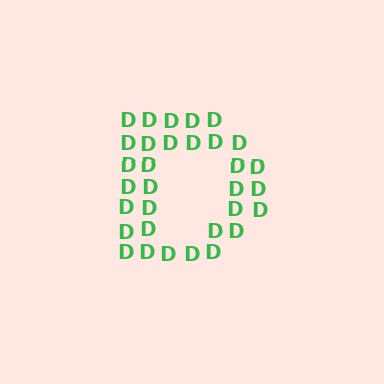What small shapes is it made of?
It is made of small letter D's.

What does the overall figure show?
The overall figure shows the letter D.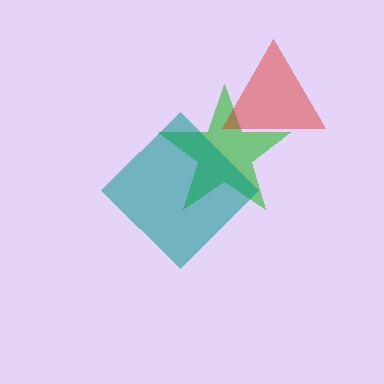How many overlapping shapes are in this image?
There are 3 overlapping shapes in the image.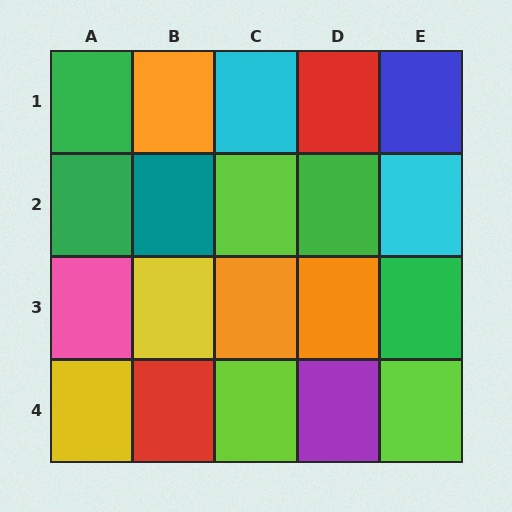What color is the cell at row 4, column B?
Red.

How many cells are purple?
1 cell is purple.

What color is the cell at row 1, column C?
Cyan.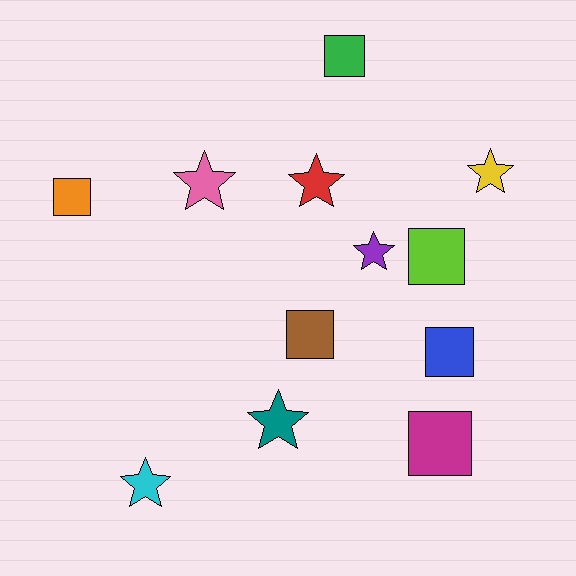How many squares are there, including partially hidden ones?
There are 6 squares.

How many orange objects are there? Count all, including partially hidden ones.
There is 1 orange object.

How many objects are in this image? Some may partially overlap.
There are 12 objects.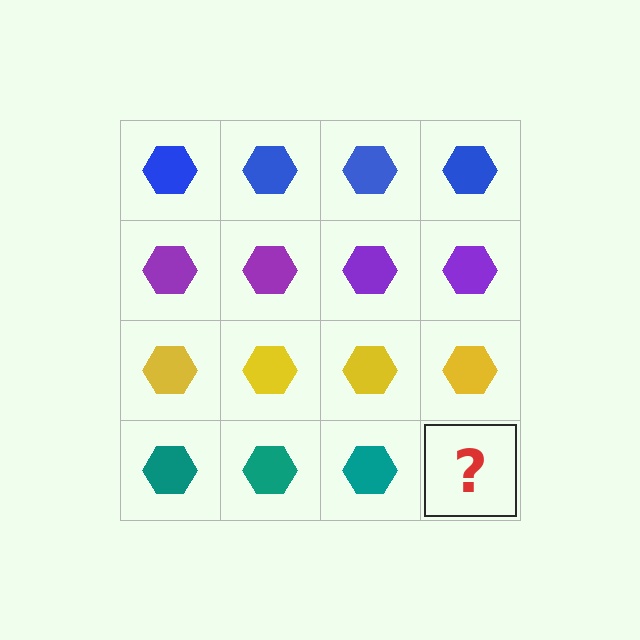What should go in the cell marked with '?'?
The missing cell should contain a teal hexagon.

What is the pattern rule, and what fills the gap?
The rule is that each row has a consistent color. The gap should be filled with a teal hexagon.